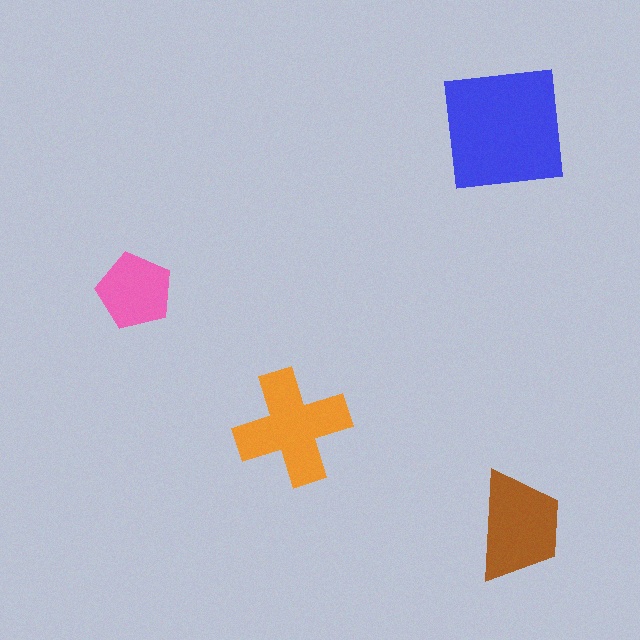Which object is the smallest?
The pink pentagon.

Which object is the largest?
The blue square.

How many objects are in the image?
There are 4 objects in the image.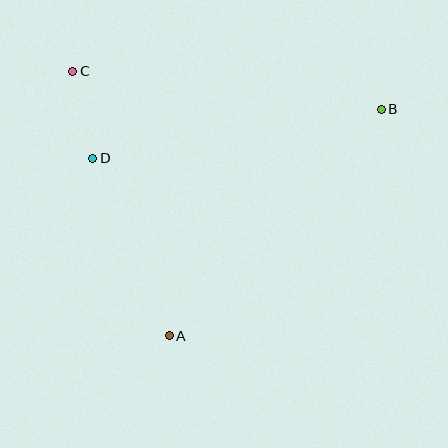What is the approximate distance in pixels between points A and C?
The distance between A and C is approximately 281 pixels.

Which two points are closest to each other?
Points C and D are closest to each other.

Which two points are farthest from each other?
Points B and C are farthest from each other.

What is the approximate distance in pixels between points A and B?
The distance between A and B is approximately 310 pixels.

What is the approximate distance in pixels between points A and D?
The distance between A and D is approximately 193 pixels.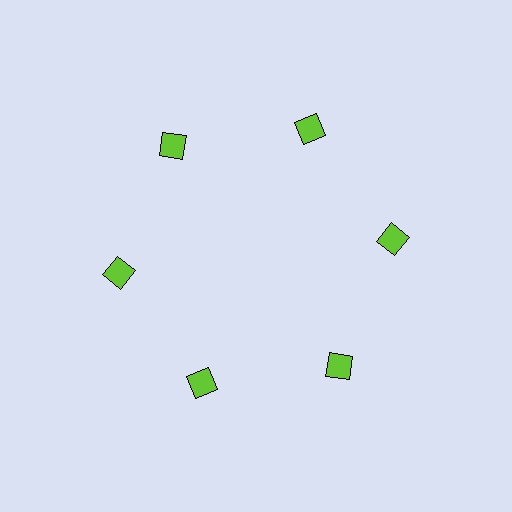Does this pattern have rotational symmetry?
Yes, this pattern has 6-fold rotational symmetry. It looks the same after rotating 60 degrees around the center.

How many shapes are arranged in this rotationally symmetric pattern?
There are 6 shapes, arranged in 6 groups of 1.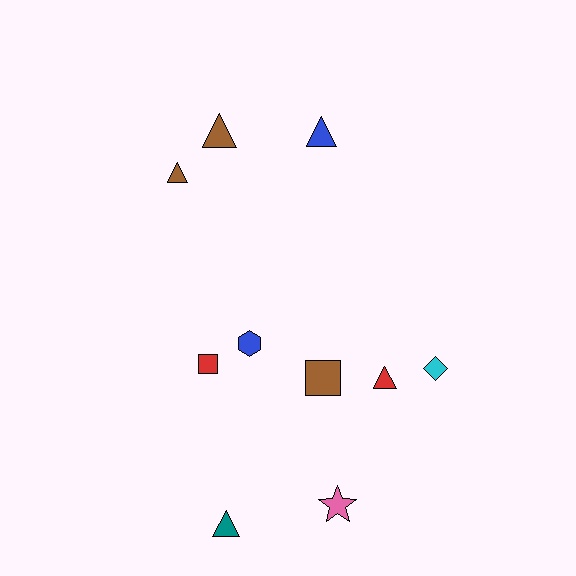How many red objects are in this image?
There are 2 red objects.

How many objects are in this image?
There are 10 objects.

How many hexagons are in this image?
There is 1 hexagon.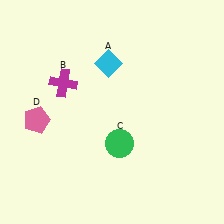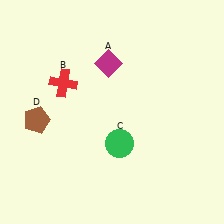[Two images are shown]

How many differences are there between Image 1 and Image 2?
There are 3 differences between the two images.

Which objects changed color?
A changed from cyan to magenta. B changed from magenta to red. D changed from pink to brown.